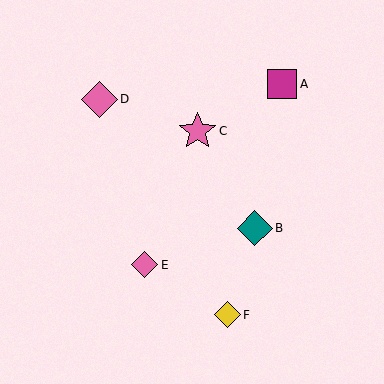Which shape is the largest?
The pink star (labeled C) is the largest.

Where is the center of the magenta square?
The center of the magenta square is at (282, 84).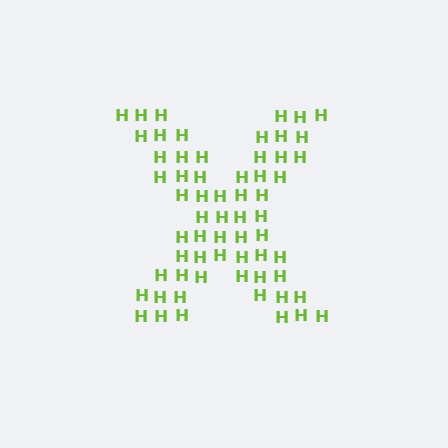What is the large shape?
The large shape is the letter X.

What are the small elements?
The small elements are letter H's.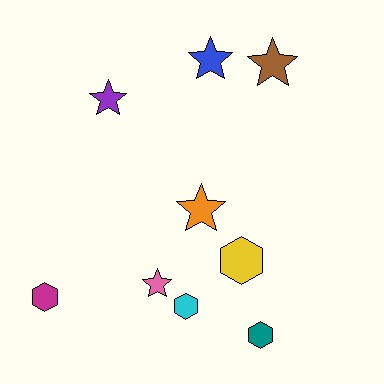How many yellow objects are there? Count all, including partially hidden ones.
There is 1 yellow object.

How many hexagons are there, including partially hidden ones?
There are 4 hexagons.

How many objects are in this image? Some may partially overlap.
There are 9 objects.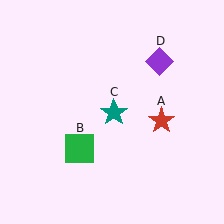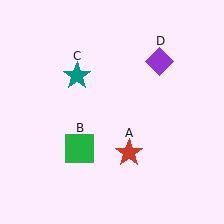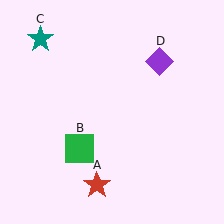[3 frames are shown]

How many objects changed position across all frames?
2 objects changed position: red star (object A), teal star (object C).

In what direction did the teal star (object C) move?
The teal star (object C) moved up and to the left.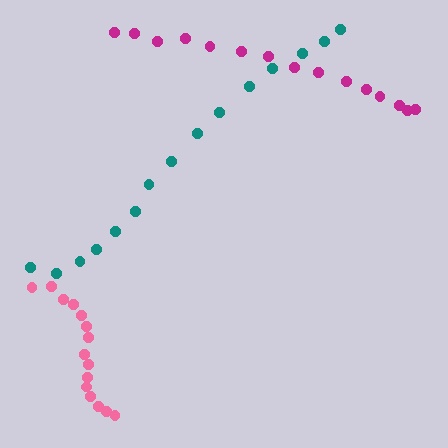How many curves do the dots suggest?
There are 3 distinct paths.